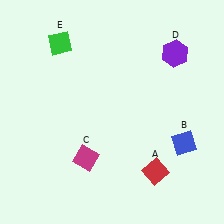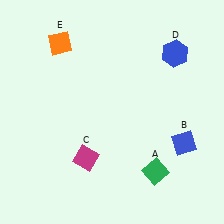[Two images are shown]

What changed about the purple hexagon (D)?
In Image 1, D is purple. In Image 2, it changed to blue.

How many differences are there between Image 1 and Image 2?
There are 3 differences between the two images.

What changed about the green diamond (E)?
In Image 1, E is green. In Image 2, it changed to orange.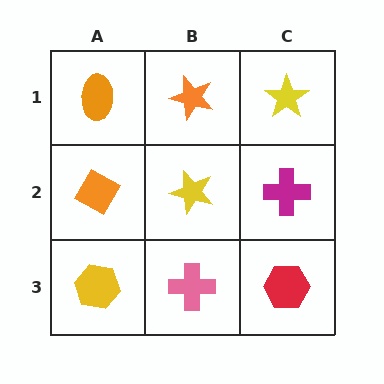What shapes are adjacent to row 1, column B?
A yellow star (row 2, column B), an orange ellipse (row 1, column A), a yellow star (row 1, column C).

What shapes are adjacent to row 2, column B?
An orange star (row 1, column B), a pink cross (row 3, column B), an orange diamond (row 2, column A), a magenta cross (row 2, column C).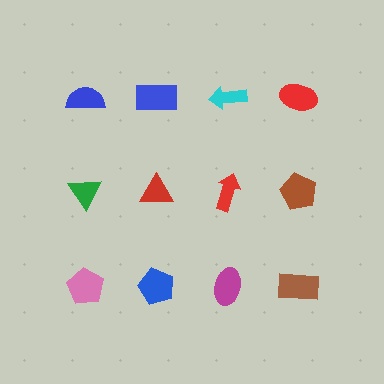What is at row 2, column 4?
A brown pentagon.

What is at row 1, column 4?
A red ellipse.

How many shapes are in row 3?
4 shapes.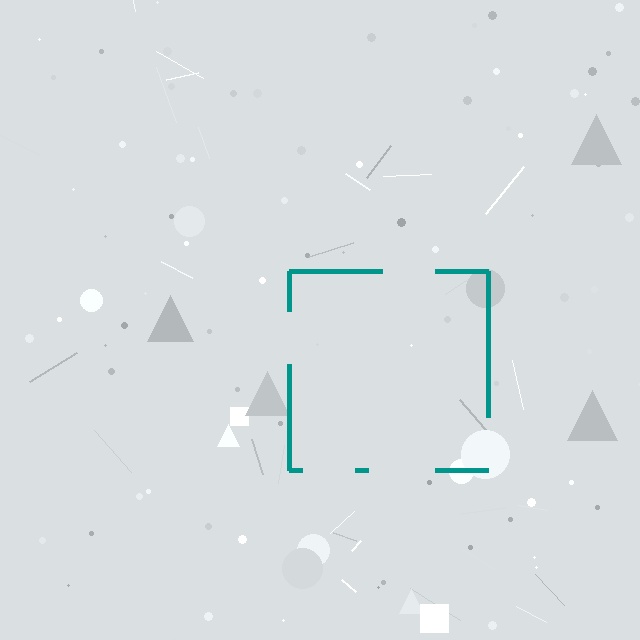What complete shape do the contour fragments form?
The contour fragments form a square.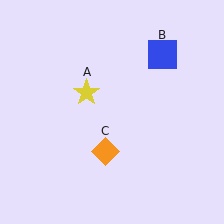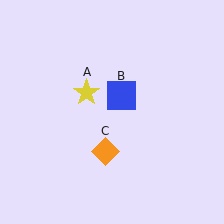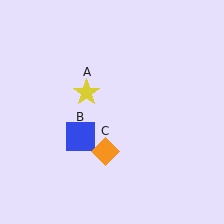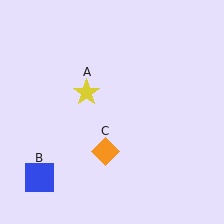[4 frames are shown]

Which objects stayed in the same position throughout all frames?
Yellow star (object A) and orange diamond (object C) remained stationary.